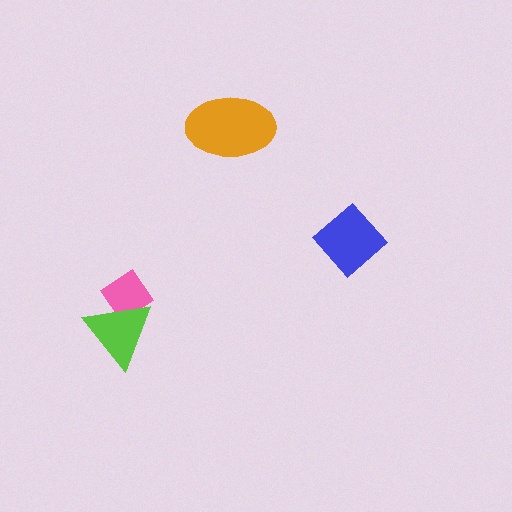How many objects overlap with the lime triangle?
1 object overlaps with the lime triangle.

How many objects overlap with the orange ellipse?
0 objects overlap with the orange ellipse.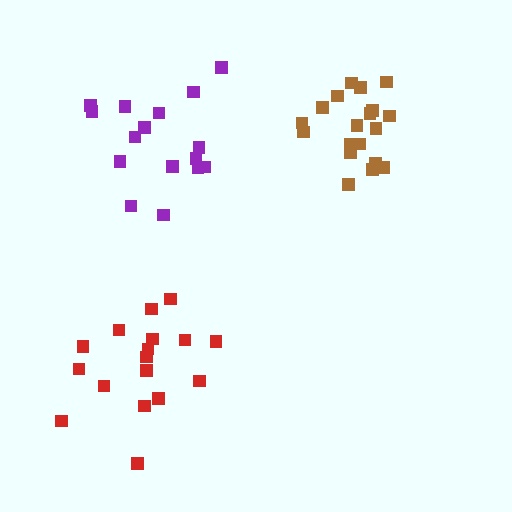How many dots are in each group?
Group 1: 16 dots, Group 2: 17 dots, Group 3: 19 dots (52 total).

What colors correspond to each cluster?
The clusters are colored: purple, red, brown.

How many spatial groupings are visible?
There are 3 spatial groupings.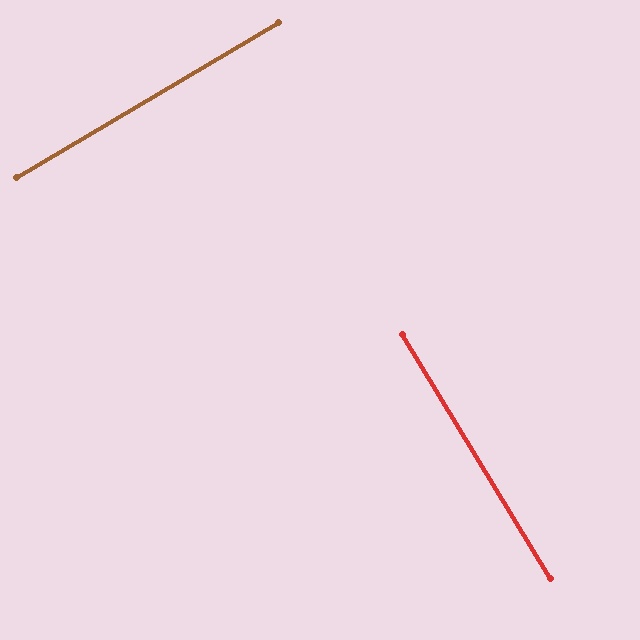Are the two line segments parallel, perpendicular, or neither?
Perpendicular — they meet at approximately 90°.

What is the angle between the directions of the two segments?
Approximately 90 degrees.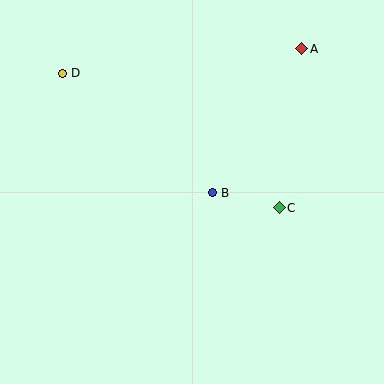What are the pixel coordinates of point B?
Point B is at (213, 193).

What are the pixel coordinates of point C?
Point C is at (279, 208).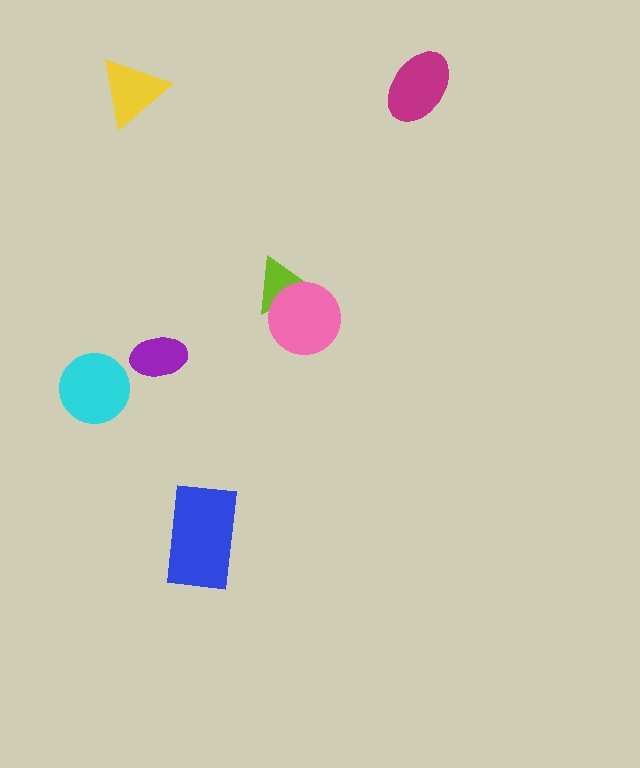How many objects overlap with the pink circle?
1 object overlaps with the pink circle.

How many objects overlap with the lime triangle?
1 object overlaps with the lime triangle.